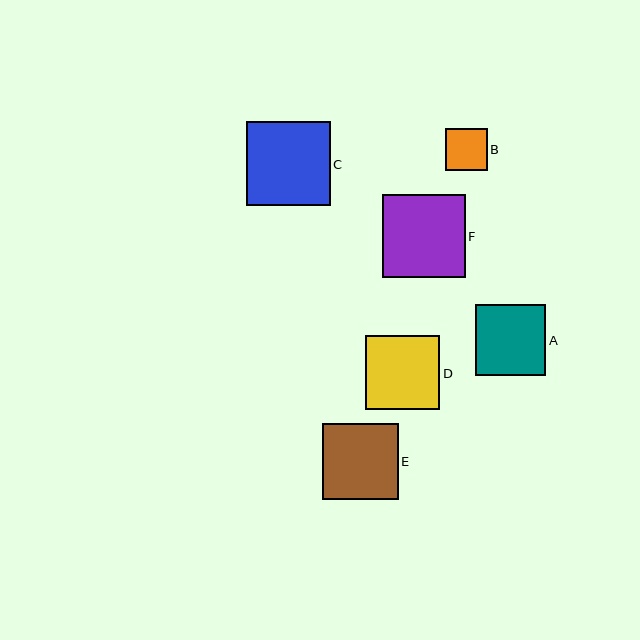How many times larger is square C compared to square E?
Square C is approximately 1.1 times the size of square E.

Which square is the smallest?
Square B is the smallest with a size of approximately 42 pixels.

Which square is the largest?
Square C is the largest with a size of approximately 84 pixels.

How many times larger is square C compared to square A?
Square C is approximately 1.2 times the size of square A.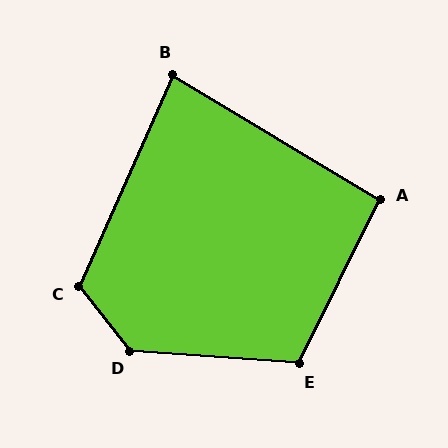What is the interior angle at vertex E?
Approximately 112 degrees (obtuse).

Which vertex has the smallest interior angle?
B, at approximately 83 degrees.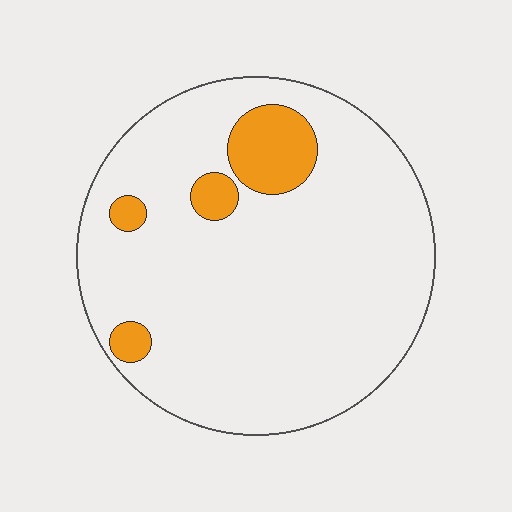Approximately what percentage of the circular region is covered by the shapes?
Approximately 10%.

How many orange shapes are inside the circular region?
4.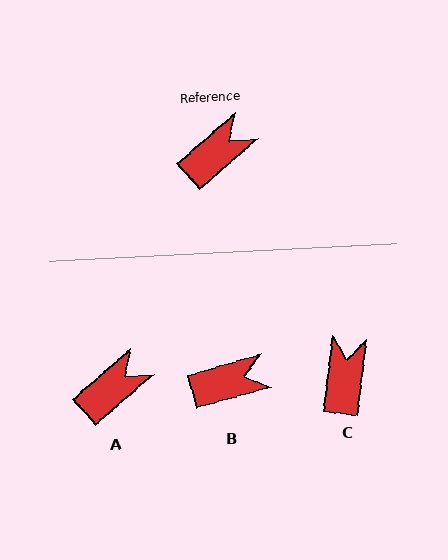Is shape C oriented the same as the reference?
No, it is off by about 42 degrees.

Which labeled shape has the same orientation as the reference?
A.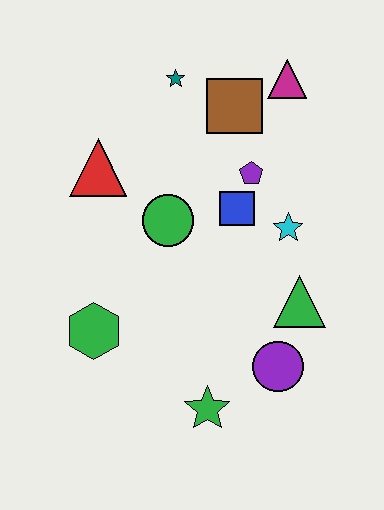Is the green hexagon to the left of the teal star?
Yes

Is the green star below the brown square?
Yes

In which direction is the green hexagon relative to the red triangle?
The green hexagon is below the red triangle.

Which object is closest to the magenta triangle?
The brown square is closest to the magenta triangle.